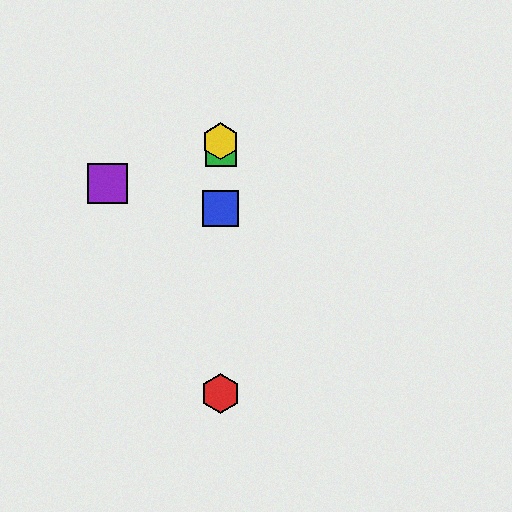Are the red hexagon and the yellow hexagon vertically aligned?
Yes, both are at x≈221.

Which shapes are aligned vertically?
The red hexagon, the blue square, the green square, the yellow hexagon are aligned vertically.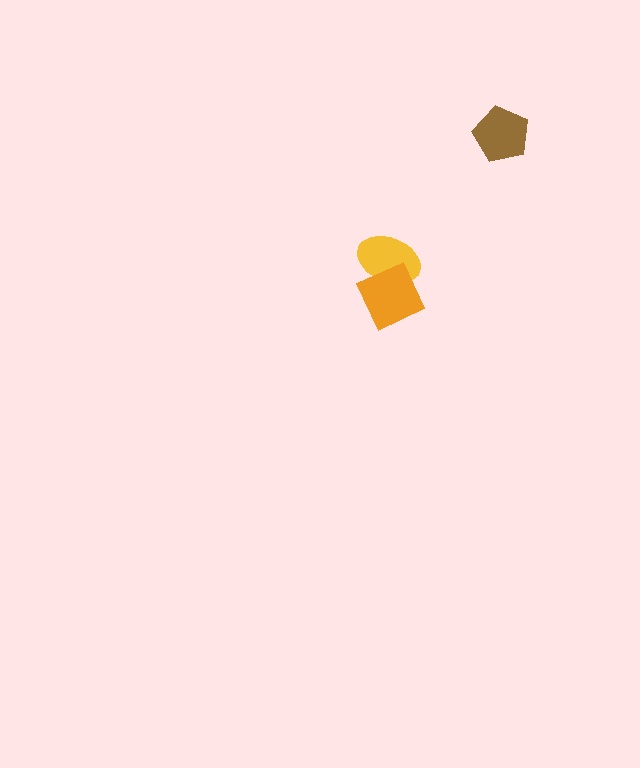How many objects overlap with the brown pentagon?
0 objects overlap with the brown pentagon.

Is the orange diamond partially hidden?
No, no other shape covers it.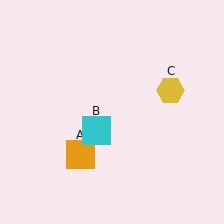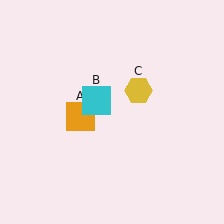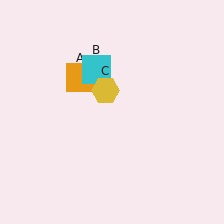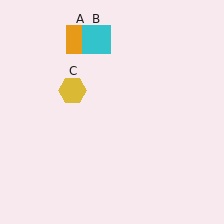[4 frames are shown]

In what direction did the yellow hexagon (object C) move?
The yellow hexagon (object C) moved left.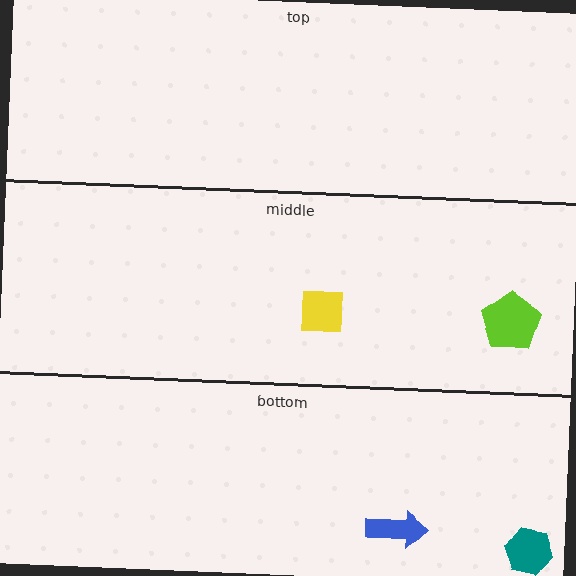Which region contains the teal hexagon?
The bottom region.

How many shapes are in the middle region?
2.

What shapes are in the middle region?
The yellow square, the lime pentagon.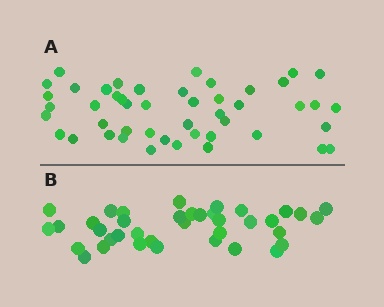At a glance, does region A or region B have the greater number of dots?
Region A (the top region) has more dots.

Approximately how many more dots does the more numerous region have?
Region A has roughly 8 or so more dots than region B.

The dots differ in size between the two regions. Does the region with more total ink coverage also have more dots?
No. Region B has more total ink coverage because its dots are larger, but region A actually contains more individual dots. Total area can be misleading — the number of items is what matters here.